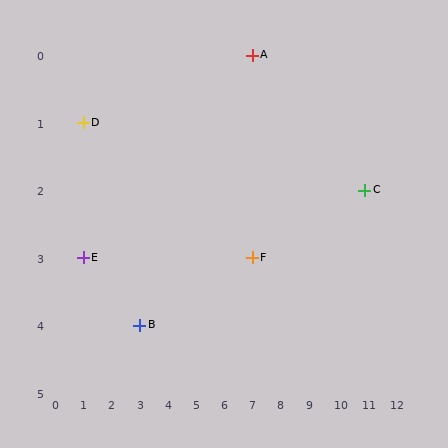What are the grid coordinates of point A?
Point A is at grid coordinates (7, 0).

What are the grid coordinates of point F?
Point F is at grid coordinates (7, 3).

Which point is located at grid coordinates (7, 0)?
Point A is at (7, 0).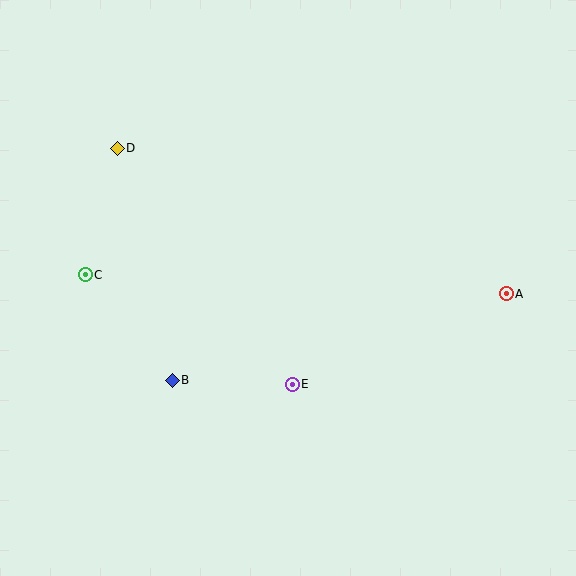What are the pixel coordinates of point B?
Point B is at (172, 380).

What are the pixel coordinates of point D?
Point D is at (117, 148).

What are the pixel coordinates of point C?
Point C is at (85, 275).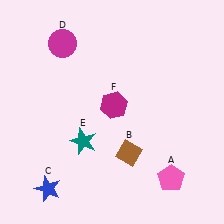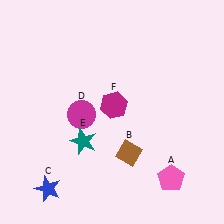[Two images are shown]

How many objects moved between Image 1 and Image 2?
1 object moved between the two images.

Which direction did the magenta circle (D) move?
The magenta circle (D) moved down.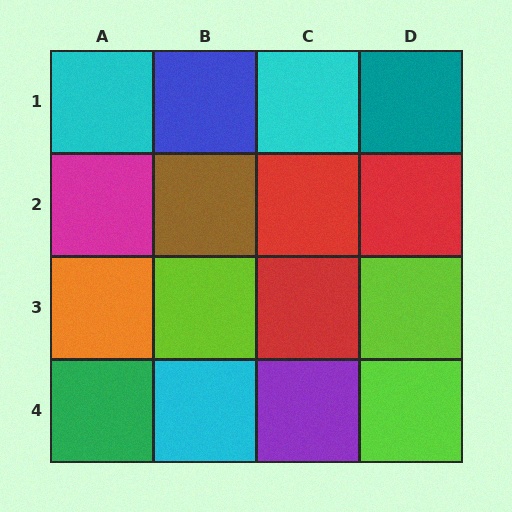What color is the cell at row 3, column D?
Lime.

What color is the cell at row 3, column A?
Orange.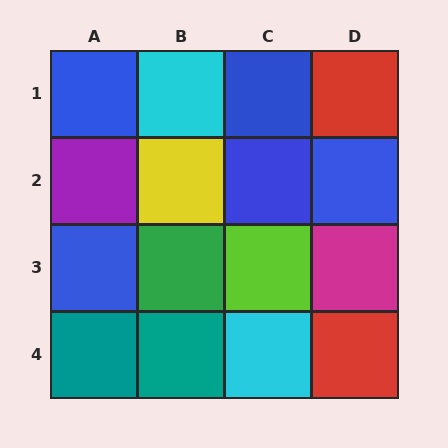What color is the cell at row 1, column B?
Cyan.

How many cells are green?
1 cell is green.